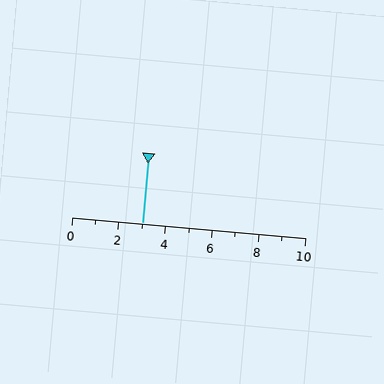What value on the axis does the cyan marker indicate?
The marker indicates approximately 3.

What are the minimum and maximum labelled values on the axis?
The axis runs from 0 to 10.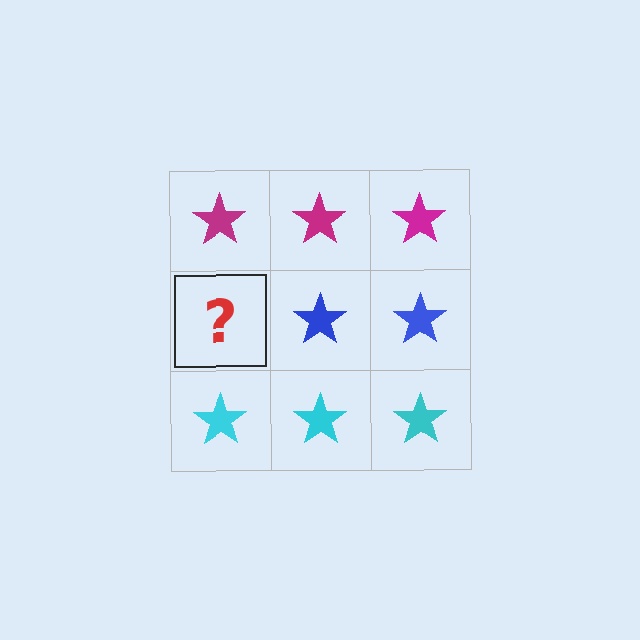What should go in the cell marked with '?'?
The missing cell should contain a blue star.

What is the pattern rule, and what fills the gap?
The rule is that each row has a consistent color. The gap should be filled with a blue star.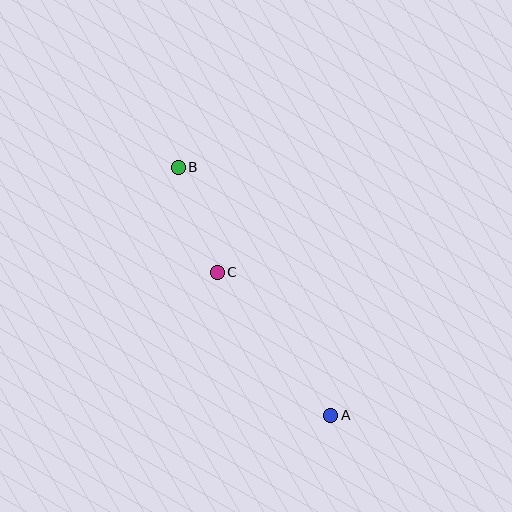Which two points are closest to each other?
Points B and C are closest to each other.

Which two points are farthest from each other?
Points A and B are farthest from each other.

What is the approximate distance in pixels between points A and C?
The distance between A and C is approximately 182 pixels.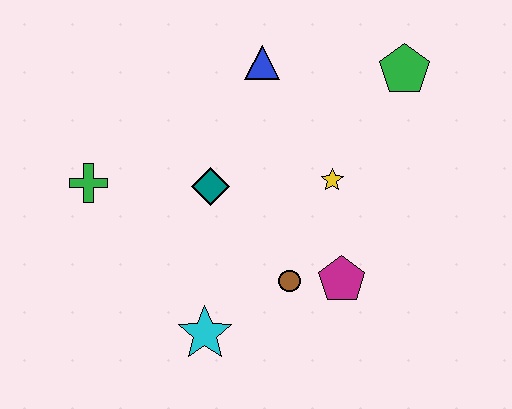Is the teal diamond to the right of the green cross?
Yes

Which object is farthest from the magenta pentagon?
The green cross is farthest from the magenta pentagon.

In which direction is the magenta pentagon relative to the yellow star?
The magenta pentagon is below the yellow star.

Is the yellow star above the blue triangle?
No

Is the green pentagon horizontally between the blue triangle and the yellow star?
No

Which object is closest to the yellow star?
The magenta pentagon is closest to the yellow star.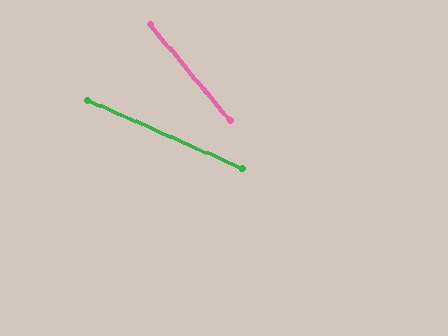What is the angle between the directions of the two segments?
Approximately 26 degrees.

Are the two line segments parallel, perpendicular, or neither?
Neither parallel nor perpendicular — they differ by about 26°.